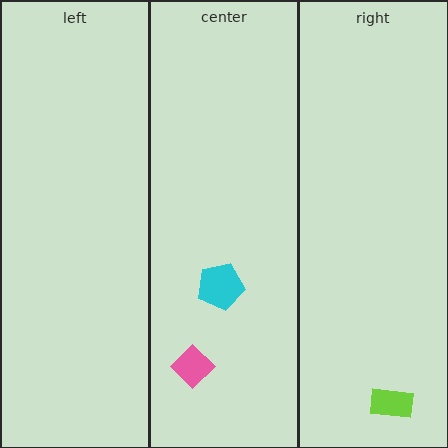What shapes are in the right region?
The lime rectangle.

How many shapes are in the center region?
2.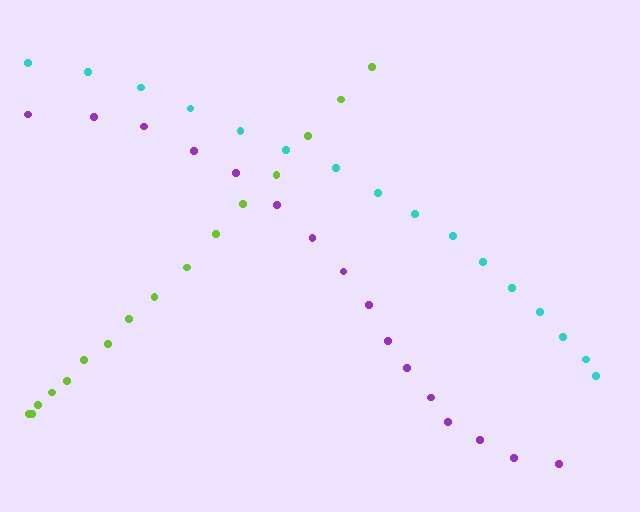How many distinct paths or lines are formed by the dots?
There are 3 distinct paths.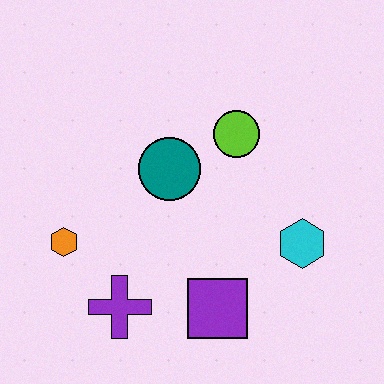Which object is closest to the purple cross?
The orange hexagon is closest to the purple cross.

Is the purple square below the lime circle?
Yes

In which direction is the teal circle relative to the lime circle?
The teal circle is to the left of the lime circle.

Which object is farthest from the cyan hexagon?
The orange hexagon is farthest from the cyan hexagon.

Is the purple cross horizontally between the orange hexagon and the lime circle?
Yes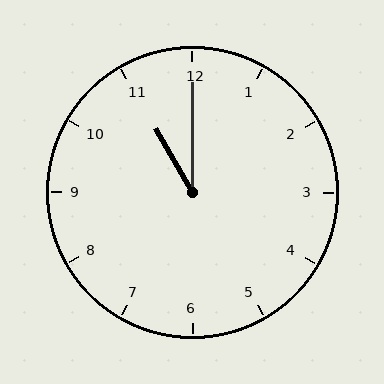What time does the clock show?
11:00.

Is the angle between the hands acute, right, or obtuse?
It is acute.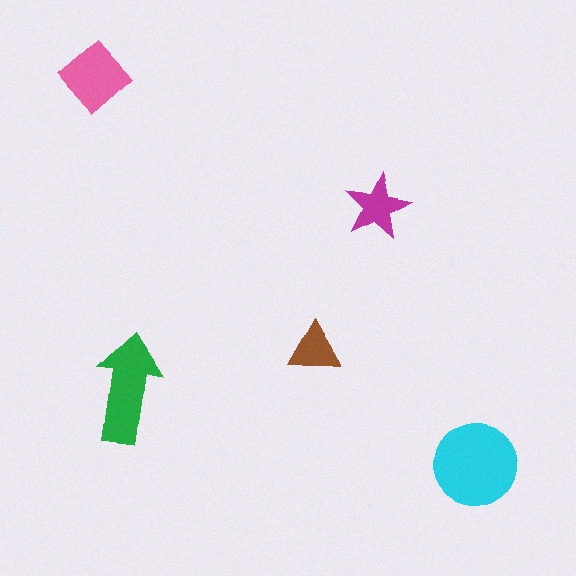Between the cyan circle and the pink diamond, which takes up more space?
The cyan circle.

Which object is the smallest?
The brown triangle.